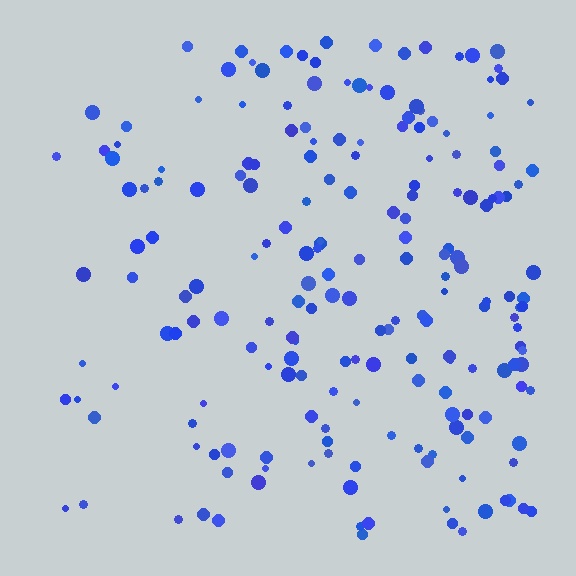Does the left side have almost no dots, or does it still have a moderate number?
Still a moderate number, just noticeably fewer than the right.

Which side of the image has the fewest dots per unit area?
The left.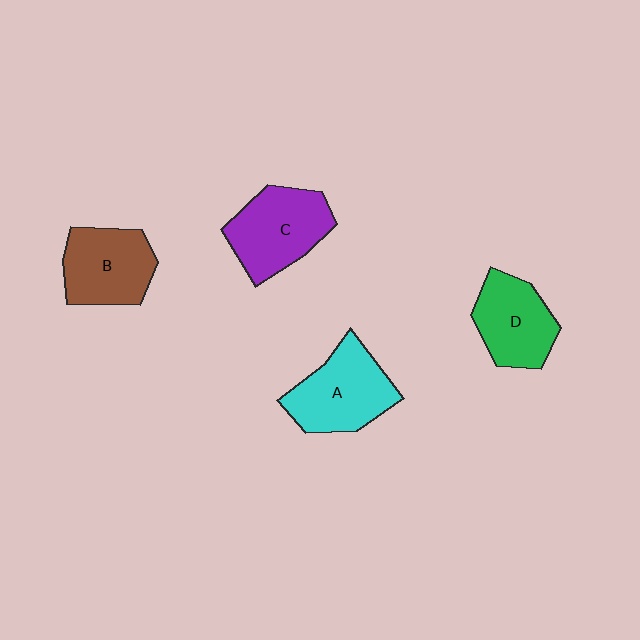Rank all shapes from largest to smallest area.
From largest to smallest: C (purple), A (cyan), B (brown), D (green).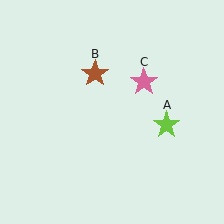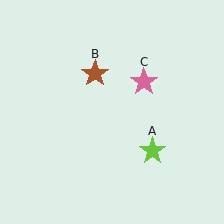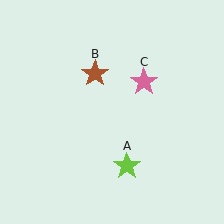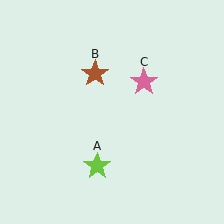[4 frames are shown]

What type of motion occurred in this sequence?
The lime star (object A) rotated clockwise around the center of the scene.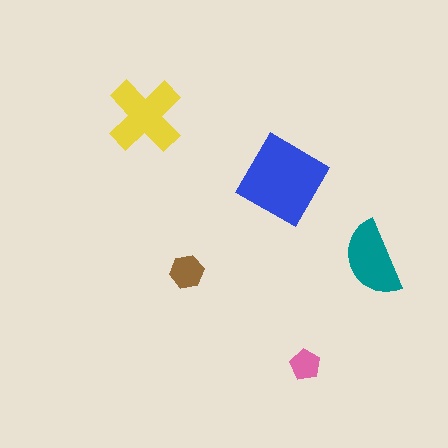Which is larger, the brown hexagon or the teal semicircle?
The teal semicircle.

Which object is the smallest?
The pink pentagon.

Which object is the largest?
The blue diamond.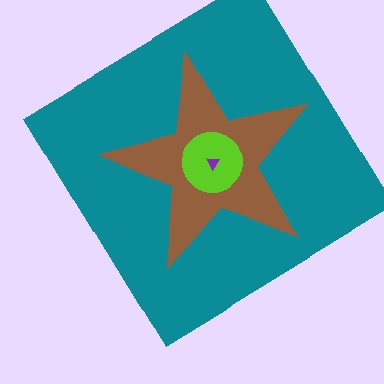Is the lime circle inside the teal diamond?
Yes.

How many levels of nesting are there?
4.